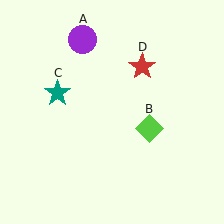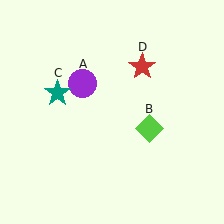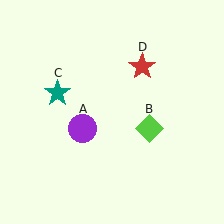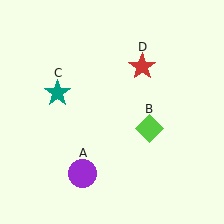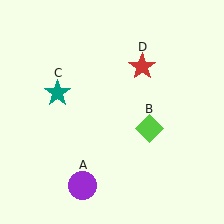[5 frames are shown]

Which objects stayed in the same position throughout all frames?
Lime diamond (object B) and teal star (object C) and red star (object D) remained stationary.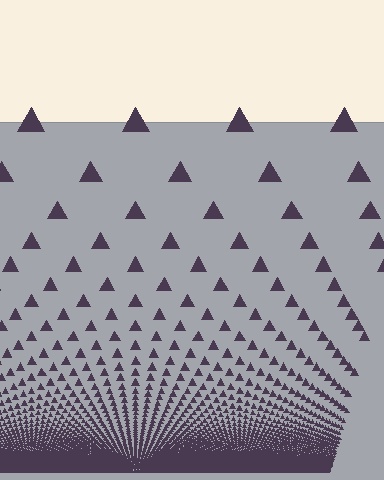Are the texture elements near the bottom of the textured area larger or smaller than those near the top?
Smaller. The gradient is inverted — elements near the bottom are smaller and denser.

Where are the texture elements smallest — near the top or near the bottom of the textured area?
Near the bottom.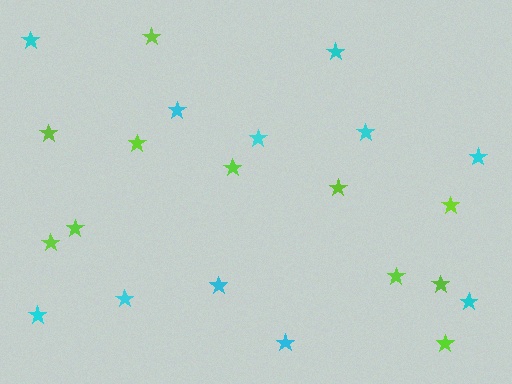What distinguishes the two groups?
There are 2 groups: one group of lime stars (11) and one group of cyan stars (11).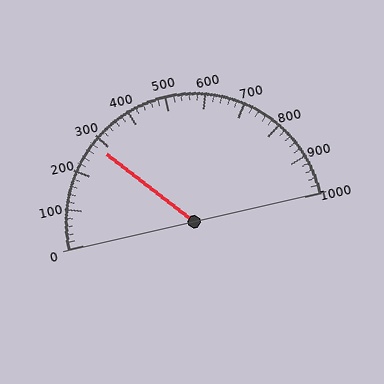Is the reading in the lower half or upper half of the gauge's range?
The reading is in the lower half of the range (0 to 1000).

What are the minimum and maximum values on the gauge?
The gauge ranges from 0 to 1000.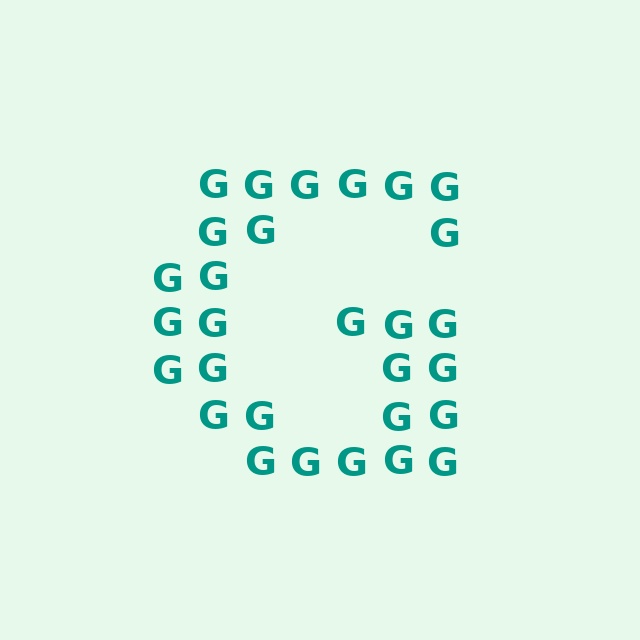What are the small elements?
The small elements are letter G's.